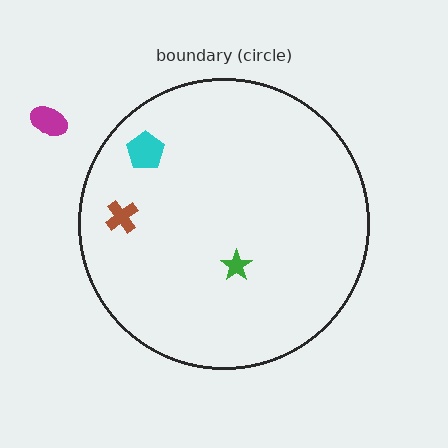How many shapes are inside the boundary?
3 inside, 1 outside.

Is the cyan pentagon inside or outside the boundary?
Inside.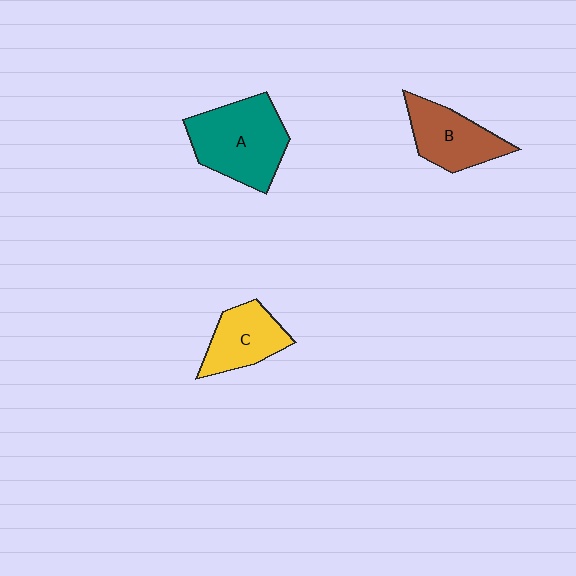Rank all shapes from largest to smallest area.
From largest to smallest: A (teal), B (brown), C (yellow).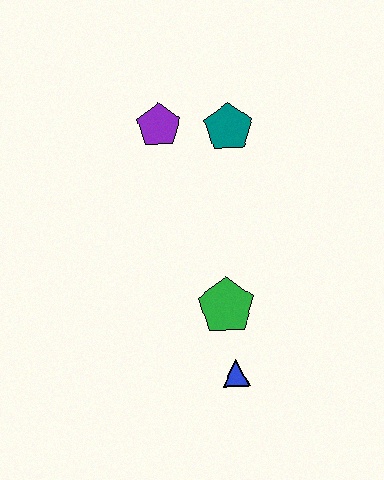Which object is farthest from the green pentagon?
The purple pentagon is farthest from the green pentagon.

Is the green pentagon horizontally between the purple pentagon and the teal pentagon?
Yes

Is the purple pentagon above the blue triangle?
Yes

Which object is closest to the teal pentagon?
The purple pentagon is closest to the teal pentagon.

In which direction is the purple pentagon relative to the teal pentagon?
The purple pentagon is to the left of the teal pentagon.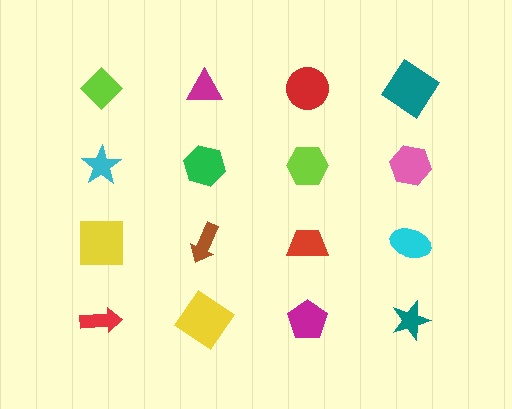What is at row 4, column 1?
A red arrow.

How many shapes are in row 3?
4 shapes.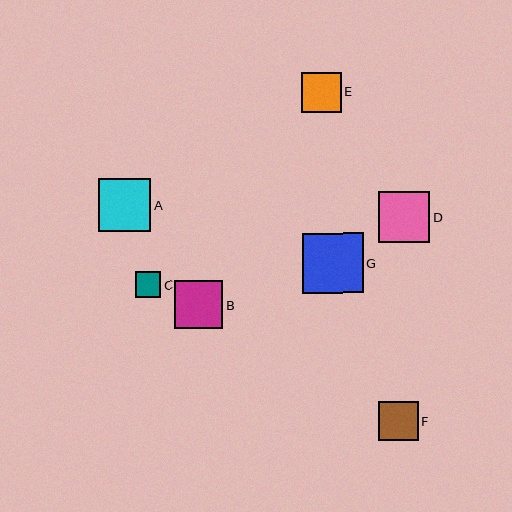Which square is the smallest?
Square C is the smallest with a size of approximately 25 pixels.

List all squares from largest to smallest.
From largest to smallest: G, A, D, B, E, F, C.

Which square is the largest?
Square G is the largest with a size of approximately 60 pixels.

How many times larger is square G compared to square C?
Square G is approximately 2.4 times the size of square C.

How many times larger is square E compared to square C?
Square E is approximately 1.6 times the size of square C.